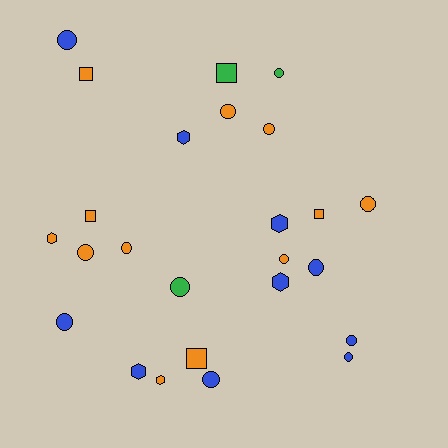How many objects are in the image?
There are 25 objects.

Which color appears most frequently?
Orange, with 12 objects.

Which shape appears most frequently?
Circle, with 14 objects.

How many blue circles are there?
There are 6 blue circles.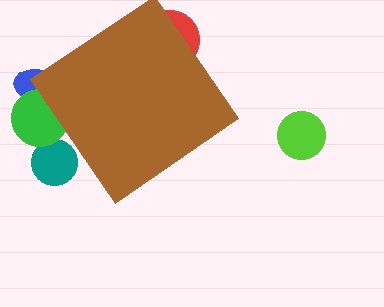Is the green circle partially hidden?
Yes, the green circle is partially hidden behind the brown diamond.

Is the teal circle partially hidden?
Yes, the teal circle is partially hidden behind the brown diamond.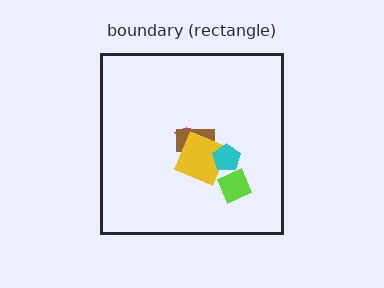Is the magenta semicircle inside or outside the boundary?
Inside.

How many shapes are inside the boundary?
5 inside, 0 outside.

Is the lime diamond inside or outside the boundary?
Inside.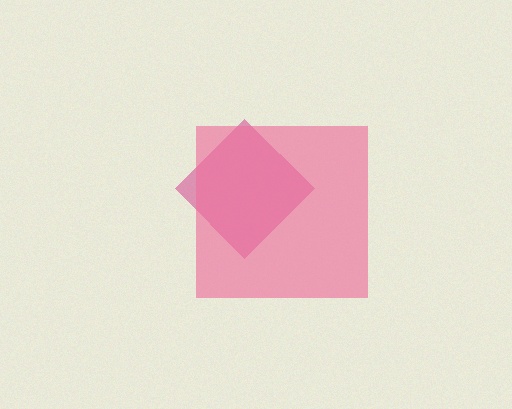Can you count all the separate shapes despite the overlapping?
Yes, there are 2 separate shapes.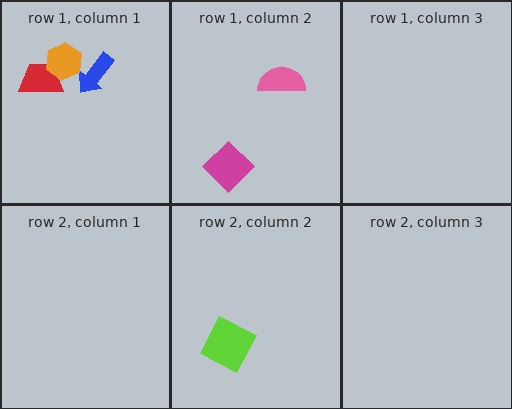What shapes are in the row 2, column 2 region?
The lime square.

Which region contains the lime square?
The row 2, column 2 region.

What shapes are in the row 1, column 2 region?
The pink semicircle, the magenta diamond.